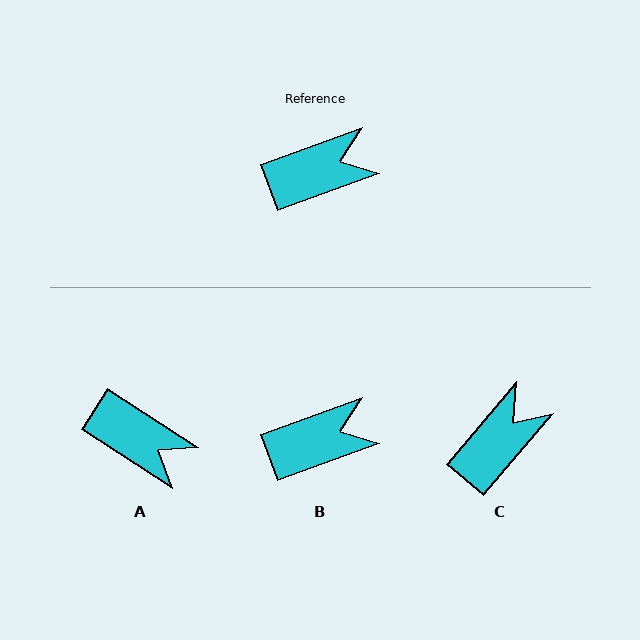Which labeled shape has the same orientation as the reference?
B.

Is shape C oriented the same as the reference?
No, it is off by about 30 degrees.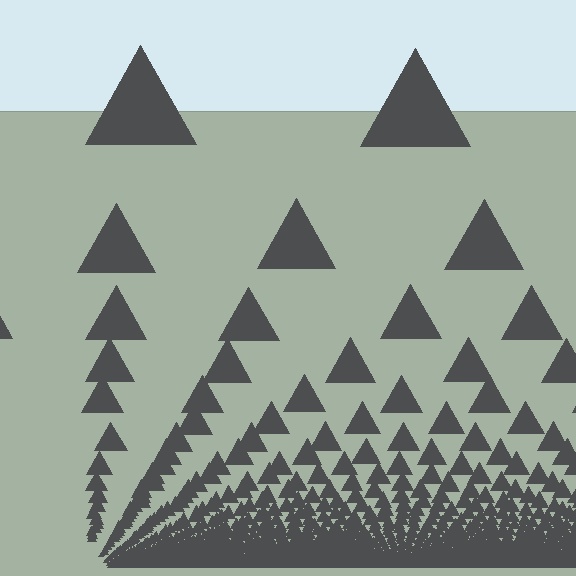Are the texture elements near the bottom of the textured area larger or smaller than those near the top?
Smaller. The gradient is inverted — elements near the bottom are smaller and denser.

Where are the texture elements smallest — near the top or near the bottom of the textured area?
Near the bottom.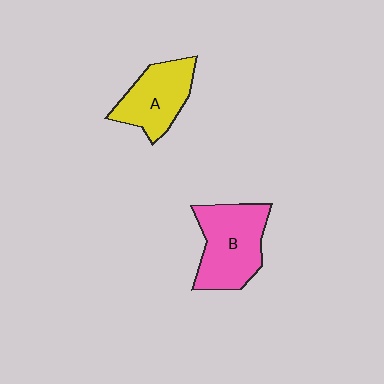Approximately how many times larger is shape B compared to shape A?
Approximately 1.3 times.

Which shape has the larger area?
Shape B (pink).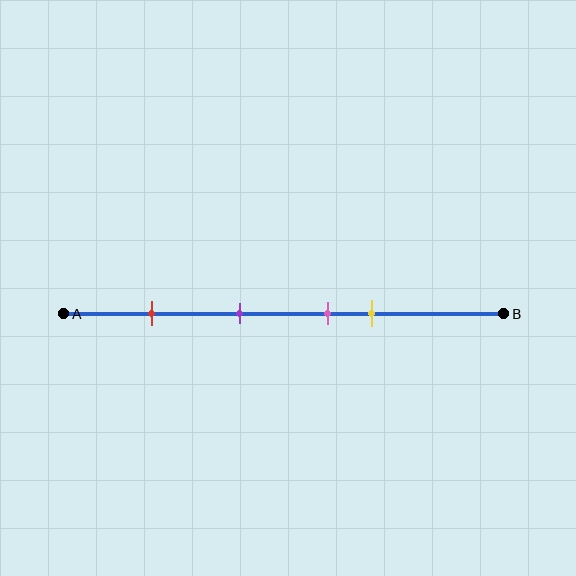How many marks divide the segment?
There are 4 marks dividing the segment.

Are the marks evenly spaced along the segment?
No, the marks are not evenly spaced.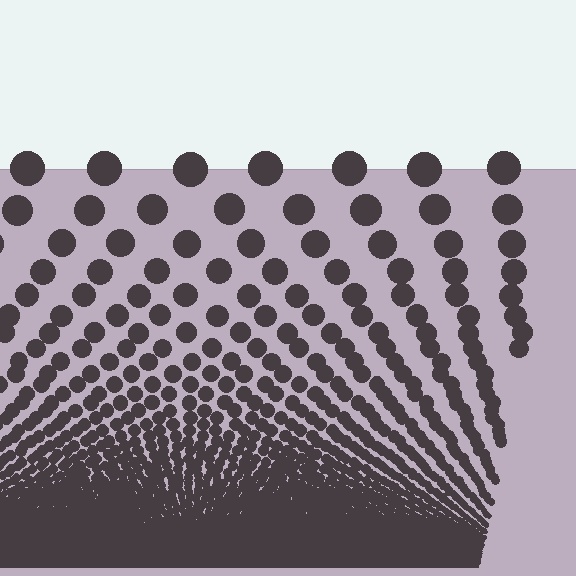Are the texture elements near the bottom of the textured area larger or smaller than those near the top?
Smaller. The gradient is inverted — elements near the bottom are smaller and denser.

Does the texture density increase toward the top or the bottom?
Density increases toward the bottom.